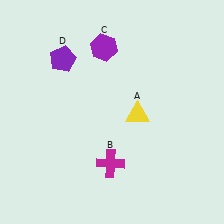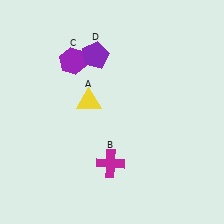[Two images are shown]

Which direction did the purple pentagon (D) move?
The purple pentagon (D) moved right.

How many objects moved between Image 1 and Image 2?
3 objects moved between the two images.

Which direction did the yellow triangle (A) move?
The yellow triangle (A) moved left.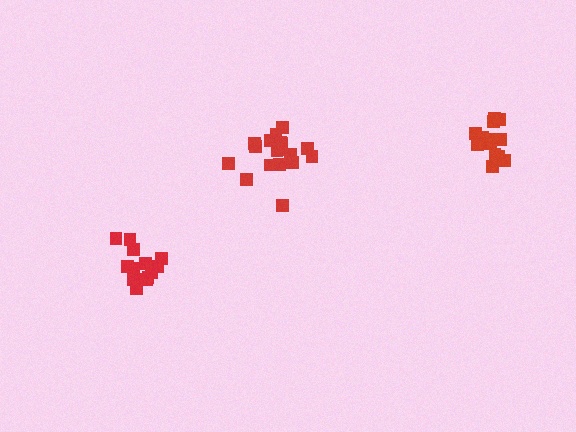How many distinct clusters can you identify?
There are 3 distinct clusters.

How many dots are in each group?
Group 1: 15 dots, Group 2: 13 dots, Group 3: 18 dots (46 total).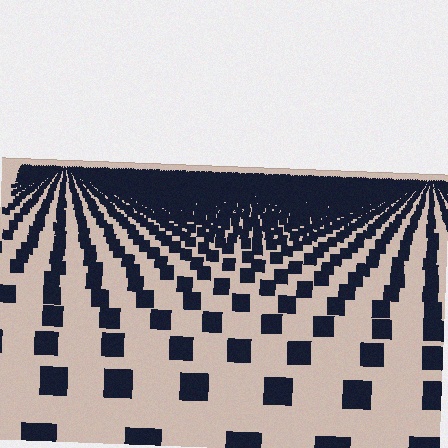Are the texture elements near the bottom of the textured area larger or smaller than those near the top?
Larger. Near the bottom, elements are closer to the viewer and appear at a bigger on-screen size.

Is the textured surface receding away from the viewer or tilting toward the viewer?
The surface is receding away from the viewer. Texture elements get smaller and denser toward the top.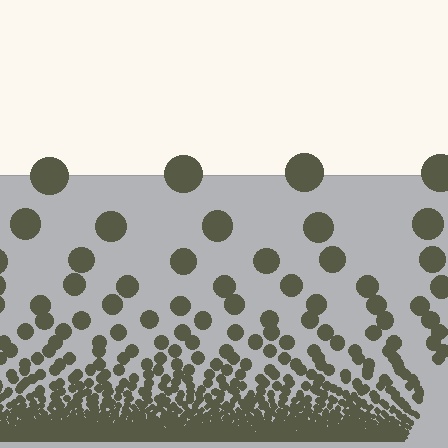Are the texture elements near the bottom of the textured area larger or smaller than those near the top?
Smaller. The gradient is inverted — elements near the bottom are smaller and denser.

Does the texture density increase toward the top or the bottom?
Density increases toward the bottom.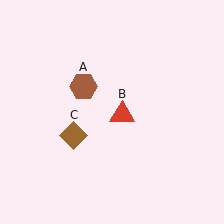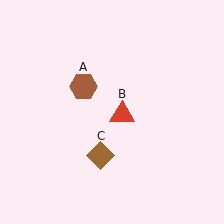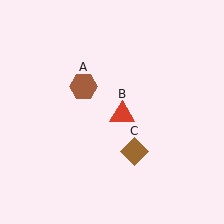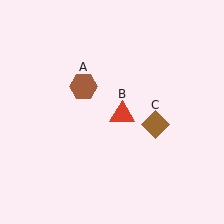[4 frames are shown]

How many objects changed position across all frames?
1 object changed position: brown diamond (object C).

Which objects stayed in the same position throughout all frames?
Brown hexagon (object A) and red triangle (object B) remained stationary.